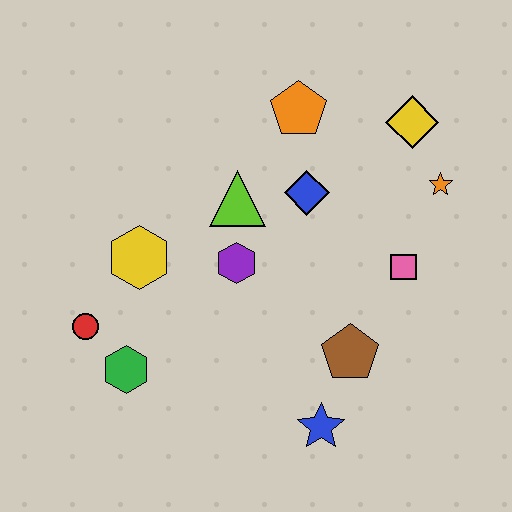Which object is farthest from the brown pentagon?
The red circle is farthest from the brown pentagon.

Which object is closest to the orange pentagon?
The blue diamond is closest to the orange pentagon.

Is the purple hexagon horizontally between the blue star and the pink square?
No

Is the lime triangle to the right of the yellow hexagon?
Yes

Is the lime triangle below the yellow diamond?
Yes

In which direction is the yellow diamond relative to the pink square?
The yellow diamond is above the pink square.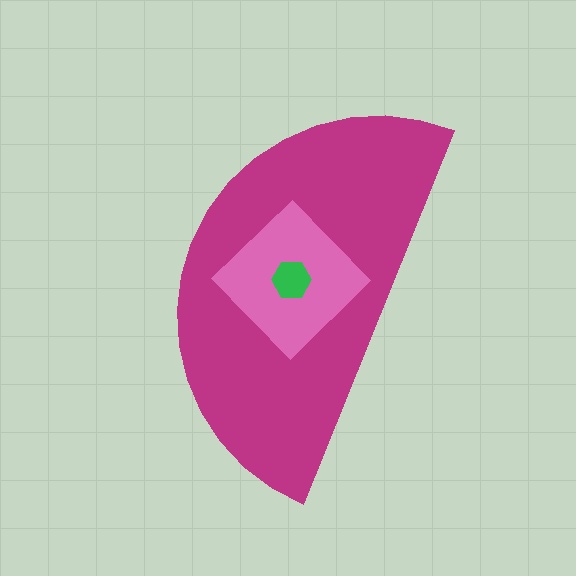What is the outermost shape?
The magenta semicircle.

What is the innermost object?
The green hexagon.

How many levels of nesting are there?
3.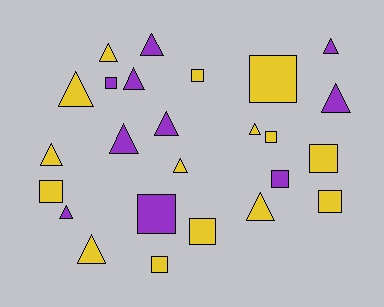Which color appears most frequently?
Yellow, with 15 objects.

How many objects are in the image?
There are 25 objects.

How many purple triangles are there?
There are 7 purple triangles.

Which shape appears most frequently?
Triangle, with 14 objects.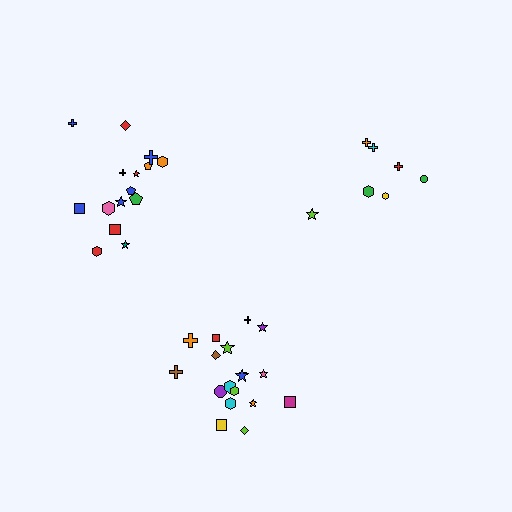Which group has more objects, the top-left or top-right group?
The top-left group.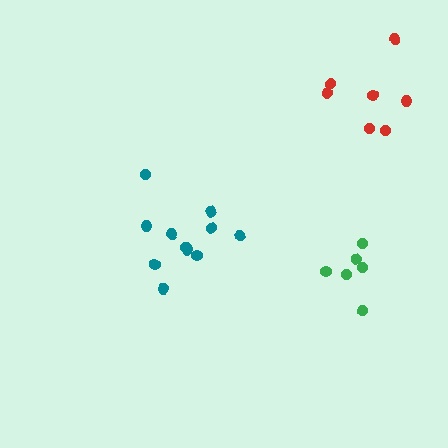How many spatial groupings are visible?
There are 3 spatial groupings.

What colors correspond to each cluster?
The clusters are colored: teal, green, red.